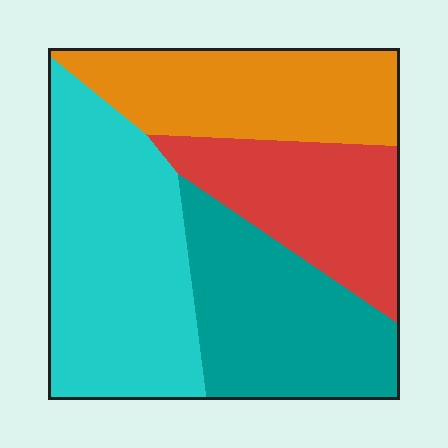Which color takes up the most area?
Cyan, at roughly 35%.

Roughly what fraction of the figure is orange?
Orange covers about 25% of the figure.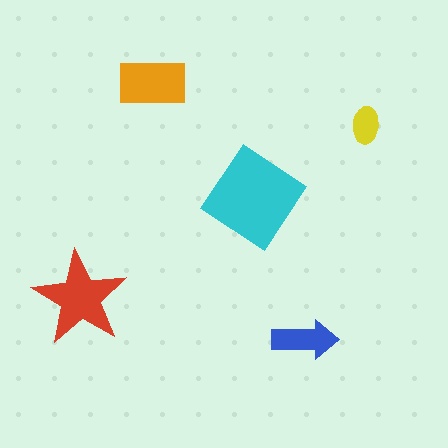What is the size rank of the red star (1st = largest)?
2nd.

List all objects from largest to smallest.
The cyan diamond, the red star, the orange rectangle, the blue arrow, the yellow ellipse.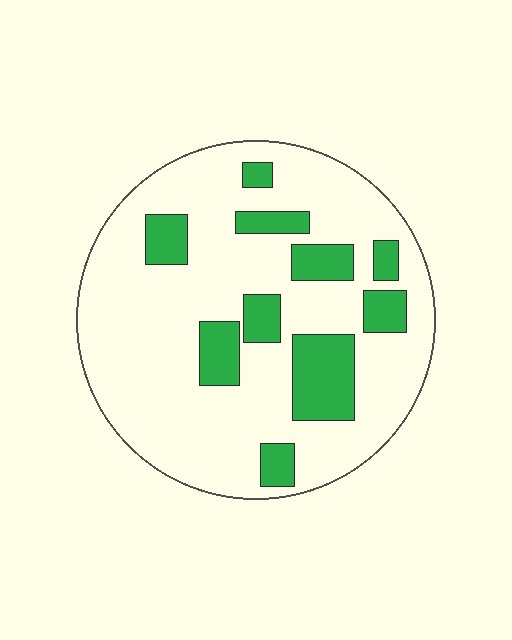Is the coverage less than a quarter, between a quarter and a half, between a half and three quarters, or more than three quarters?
Less than a quarter.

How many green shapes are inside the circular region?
10.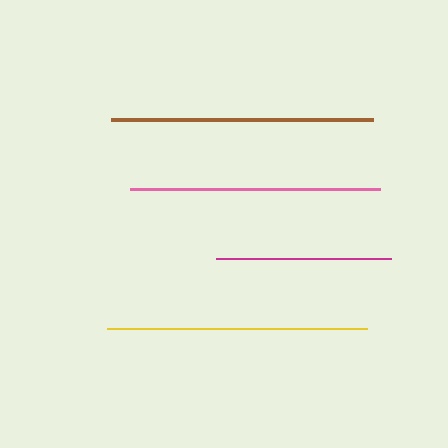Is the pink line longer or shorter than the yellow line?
The yellow line is longer than the pink line.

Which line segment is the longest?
The brown line is the longest at approximately 262 pixels.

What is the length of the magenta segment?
The magenta segment is approximately 175 pixels long.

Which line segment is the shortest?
The magenta line is the shortest at approximately 175 pixels.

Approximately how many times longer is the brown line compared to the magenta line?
The brown line is approximately 1.5 times the length of the magenta line.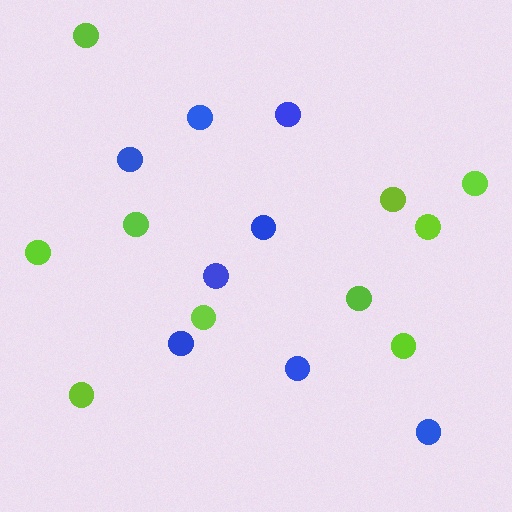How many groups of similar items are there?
There are 2 groups: one group of blue circles (8) and one group of lime circles (10).